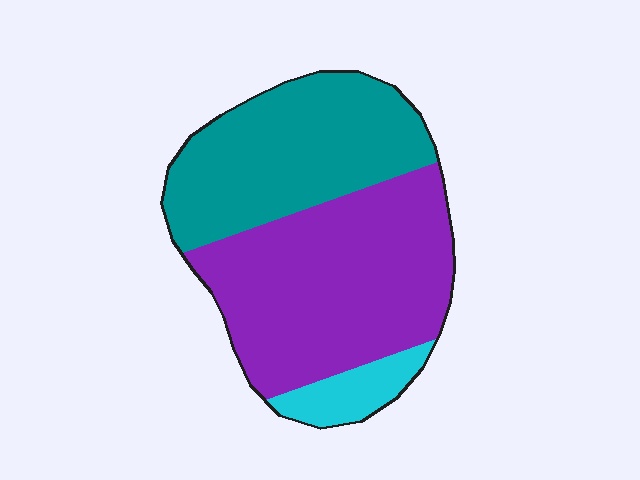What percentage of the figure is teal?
Teal covers 39% of the figure.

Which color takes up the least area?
Cyan, at roughly 10%.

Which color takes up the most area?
Purple, at roughly 50%.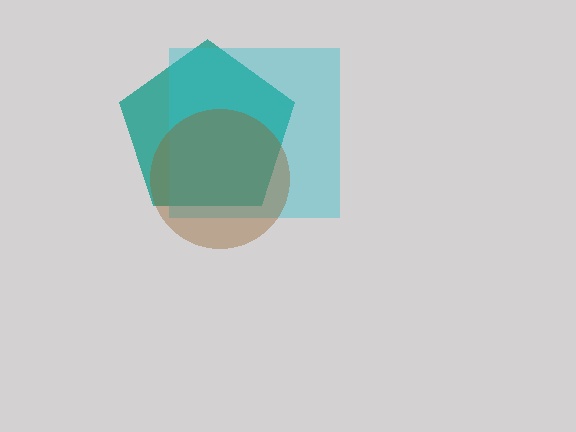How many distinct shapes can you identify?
There are 3 distinct shapes: a teal pentagon, a cyan square, a brown circle.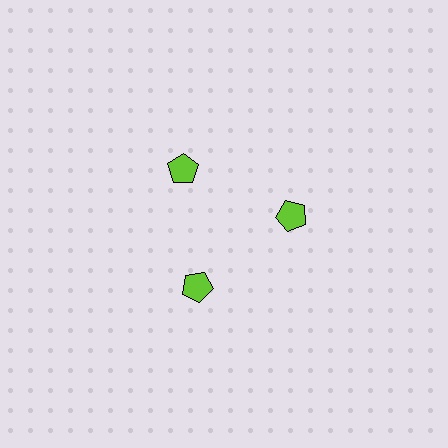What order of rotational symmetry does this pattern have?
This pattern has 3-fold rotational symmetry.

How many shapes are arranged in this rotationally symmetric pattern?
There are 3 shapes, arranged in 3 groups of 1.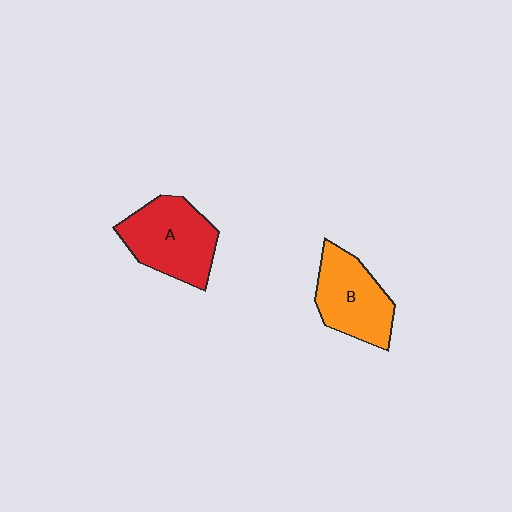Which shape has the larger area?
Shape A (red).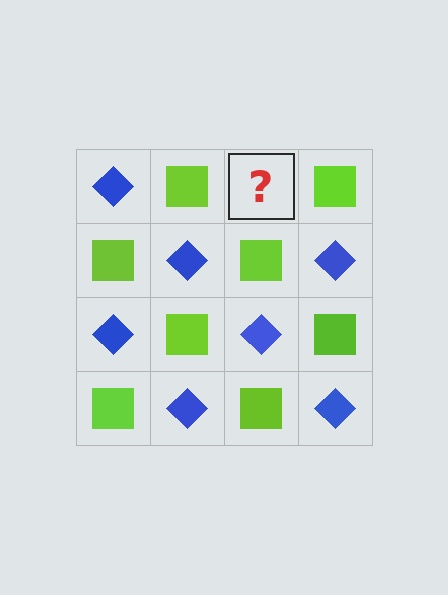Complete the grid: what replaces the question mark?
The question mark should be replaced with a blue diamond.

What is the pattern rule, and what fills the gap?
The rule is that it alternates blue diamond and lime square in a checkerboard pattern. The gap should be filled with a blue diamond.